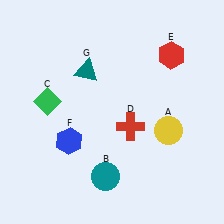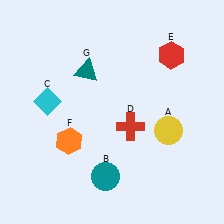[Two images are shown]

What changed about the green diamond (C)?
In Image 1, C is green. In Image 2, it changed to cyan.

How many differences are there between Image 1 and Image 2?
There are 2 differences between the two images.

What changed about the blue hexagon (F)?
In Image 1, F is blue. In Image 2, it changed to orange.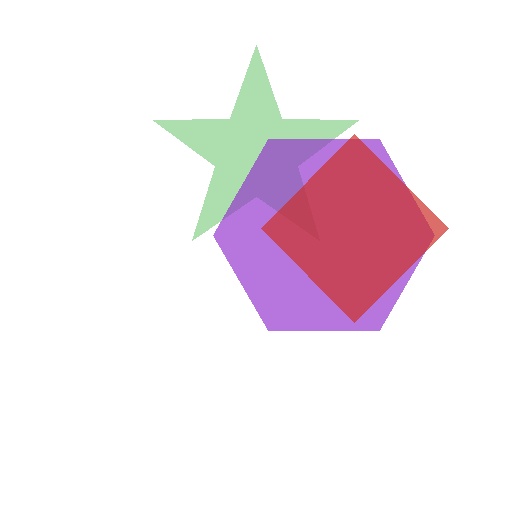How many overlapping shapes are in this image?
There are 3 overlapping shapes in the image.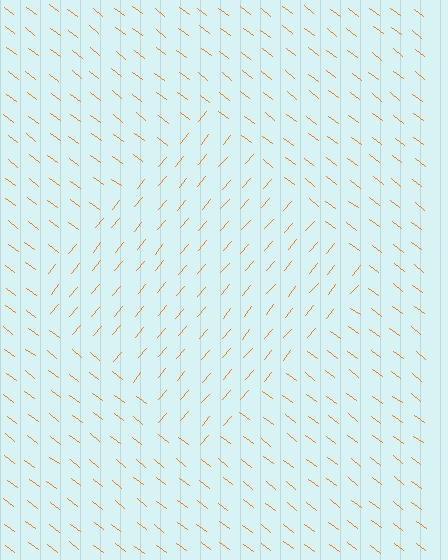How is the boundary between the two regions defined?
The boundary is defined purely by a change in line orientation (approximately 87 degrees difference). All lines are the same color and thickness.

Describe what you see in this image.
The image is filled with small orange line segments. A diamond region in the image has lines oriented differently from the surrounding lines, creating a visible texture boundary.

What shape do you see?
I see a diamond.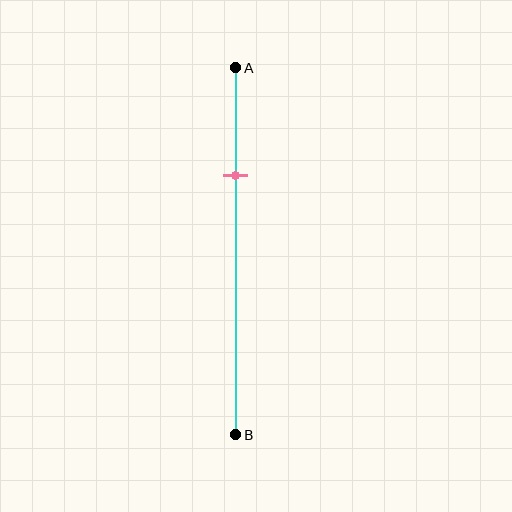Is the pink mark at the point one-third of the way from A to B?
No, the mark is at about 30% from A, not at the 33% one-third point.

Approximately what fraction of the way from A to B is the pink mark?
The pink mark is approximately 30% of the way from A to B.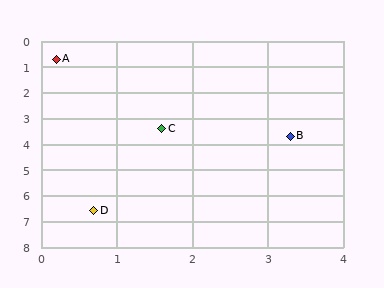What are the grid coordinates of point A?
Point A is at approximately (0.2, 0.7).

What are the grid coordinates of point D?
Point D is at approximately (0.7, 6.6).